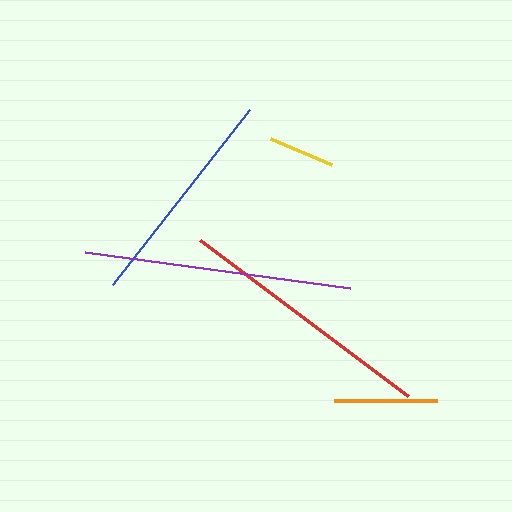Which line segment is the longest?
The purple line is the longest at approximately 267 pixels.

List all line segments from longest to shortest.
From longest to shortest: purple, red, blue, orange, yellow.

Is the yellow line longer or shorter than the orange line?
The orange line is longer than the yellow line.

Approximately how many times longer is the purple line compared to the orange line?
The purple line is approximately 2.6 times the length of the orange line.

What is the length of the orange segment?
The orange segment is approximately 103 pixels long.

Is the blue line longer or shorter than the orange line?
The blue line is longer than the orange line.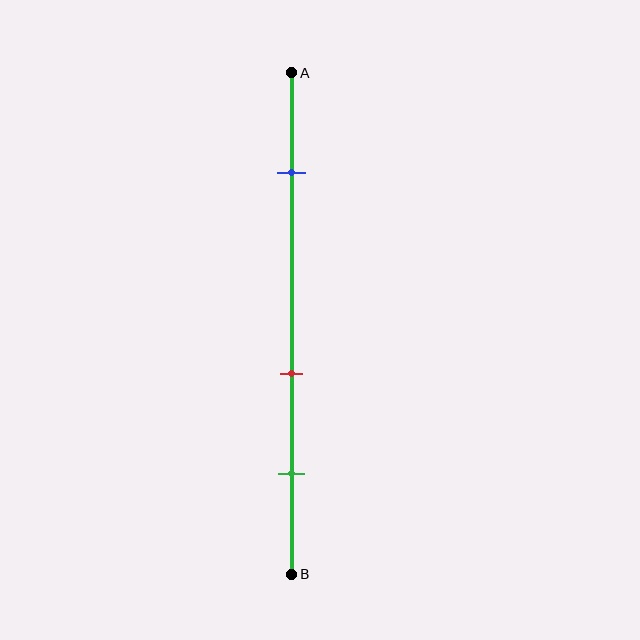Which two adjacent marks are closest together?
The red and green marks are the closest adjacent pair.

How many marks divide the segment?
There are 3 marks dividing the segment.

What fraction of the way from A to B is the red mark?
The red mark is approximately 60% (0.6) of the way from A to B.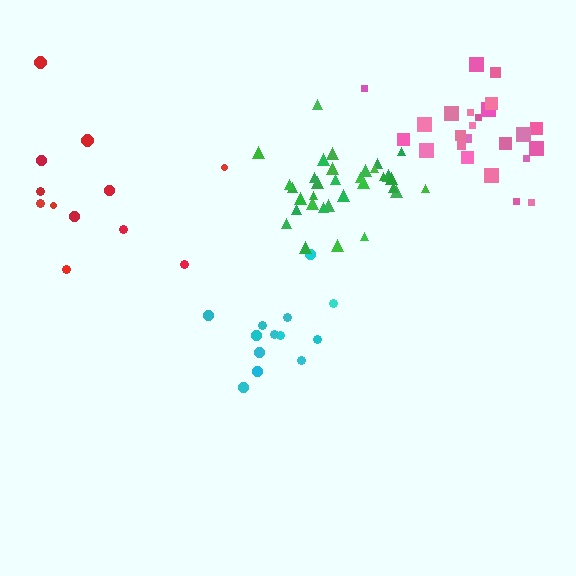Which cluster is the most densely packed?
Green.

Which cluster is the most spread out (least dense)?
Red.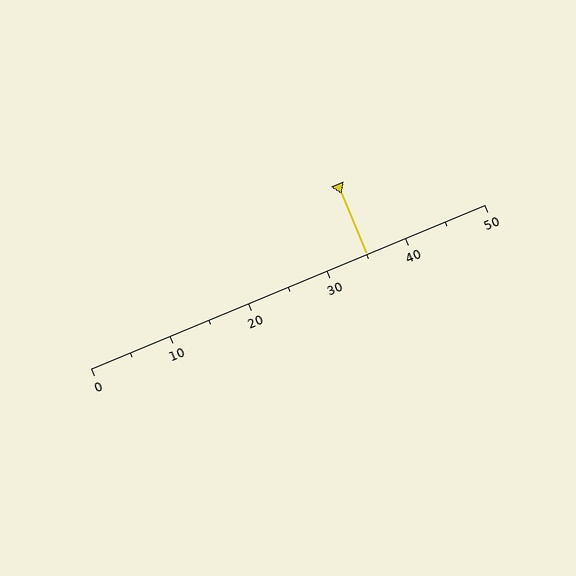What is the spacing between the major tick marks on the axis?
The major ticks are spaced 10 apart.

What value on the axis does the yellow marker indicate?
The marker indicates approximately 35.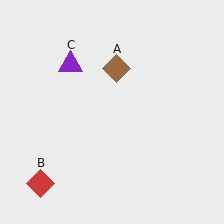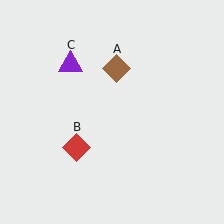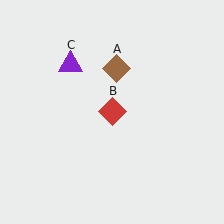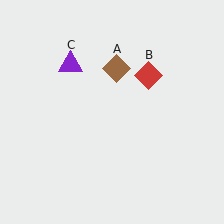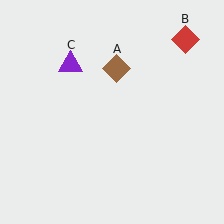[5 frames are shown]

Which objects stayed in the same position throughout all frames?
Brown diamond (object A) and purple triangle (object C) remained stationary.